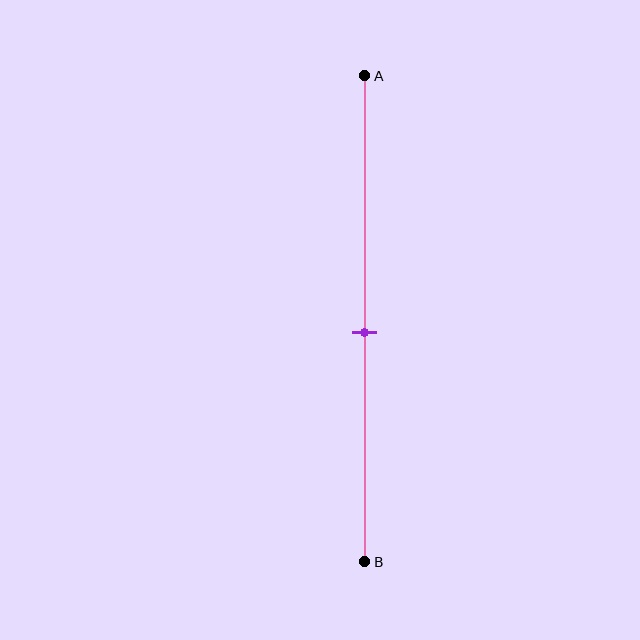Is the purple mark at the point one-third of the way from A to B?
No, the mark is at about 55% from A, not at the 33% one-third point.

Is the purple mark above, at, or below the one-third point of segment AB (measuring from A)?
The purple mark is below the one-third point of segment AB.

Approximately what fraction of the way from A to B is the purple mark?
The purple mark is approximately 55% of the way from A to B.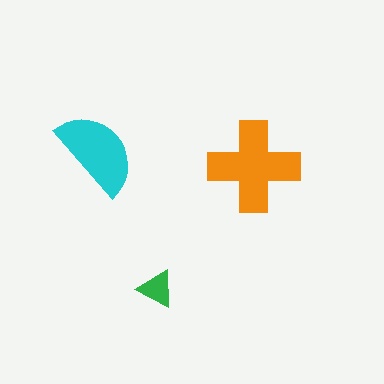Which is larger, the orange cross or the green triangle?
The orange cross.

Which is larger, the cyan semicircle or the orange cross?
The orange cross.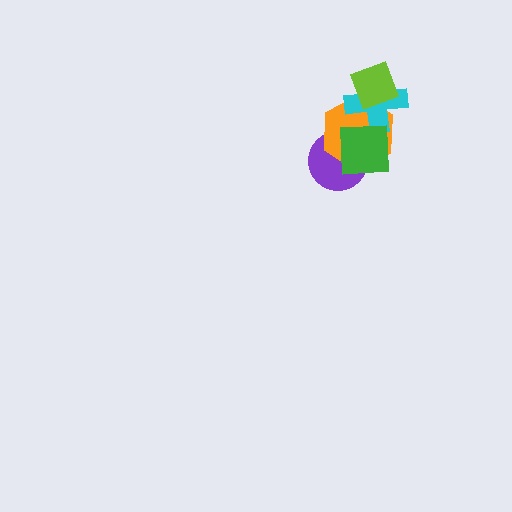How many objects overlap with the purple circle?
2 objects overlap with the purple circle.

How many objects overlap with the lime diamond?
2 objects overlap with the lime diamond.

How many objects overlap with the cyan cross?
3 objects overlap with the cyan cross.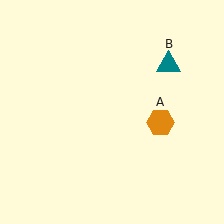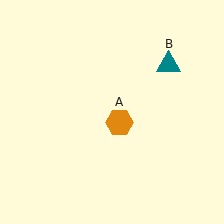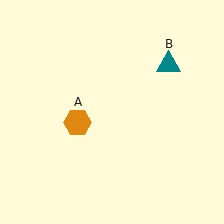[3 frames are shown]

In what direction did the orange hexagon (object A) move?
The orange hexagon (object A) moved left.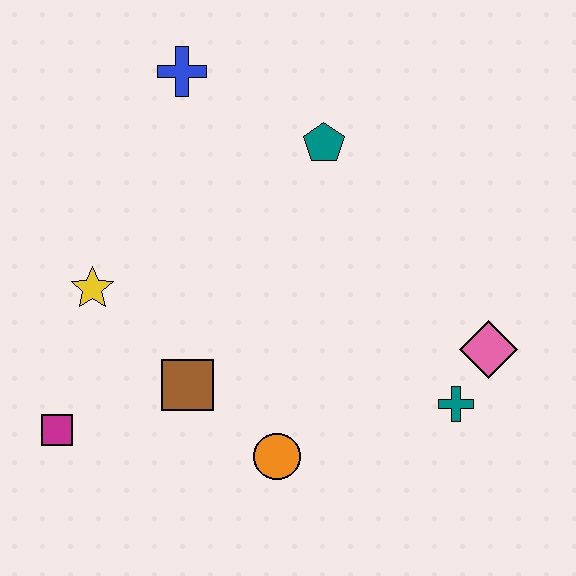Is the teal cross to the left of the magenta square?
No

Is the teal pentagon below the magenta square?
No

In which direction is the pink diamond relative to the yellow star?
The pink diamond is to the right of the yellow star.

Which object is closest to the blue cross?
The teal pentagon is closest to the blue cross.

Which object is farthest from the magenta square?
The pink diamond is farthest from the magenta square.